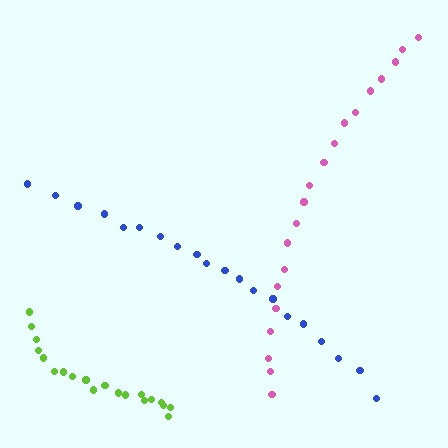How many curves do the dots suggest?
There are 3 distinct paths.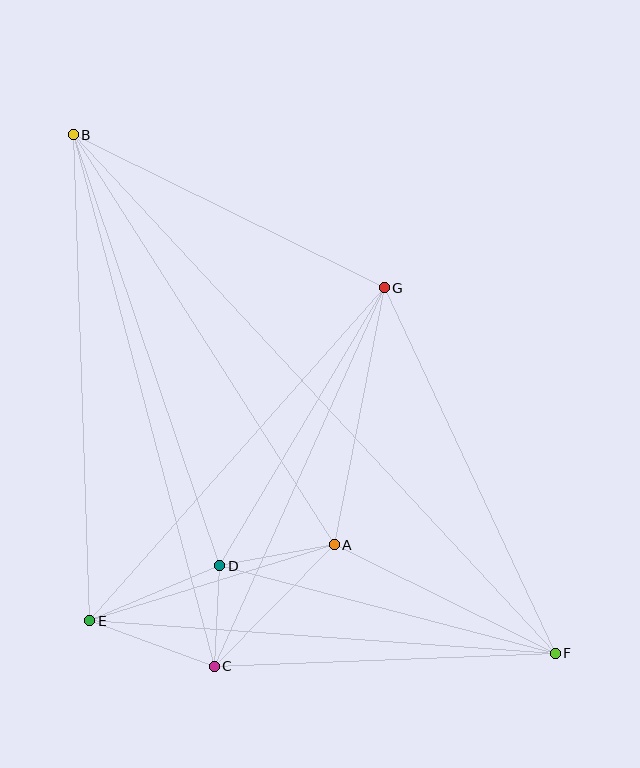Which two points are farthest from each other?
Points B and F are farthest from each other.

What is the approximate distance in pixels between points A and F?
The distance between A and F is approximately 246 pixels.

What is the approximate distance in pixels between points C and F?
The distance between C and F is approximately 341 pixels.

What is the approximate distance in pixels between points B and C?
The distance between B and C is approximately 550 pixels.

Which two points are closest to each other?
Points C and D are closest to each other.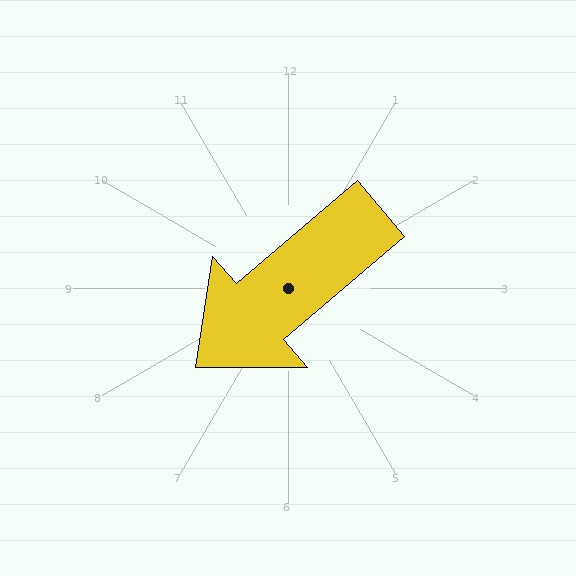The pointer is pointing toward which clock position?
Roughly 8 o'clock.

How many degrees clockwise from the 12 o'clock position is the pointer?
Approximately 229 degrees.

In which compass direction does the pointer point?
Southwest.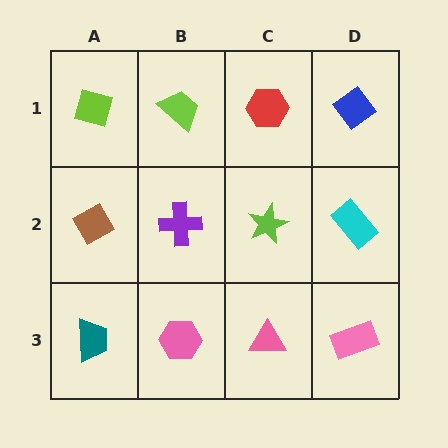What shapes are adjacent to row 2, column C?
A red hexagon (row 1, column C), a pink triangle (row 3, column C), a purple cross (row 2, column B), a cyan rectangle (row 2, column D).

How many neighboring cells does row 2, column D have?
3.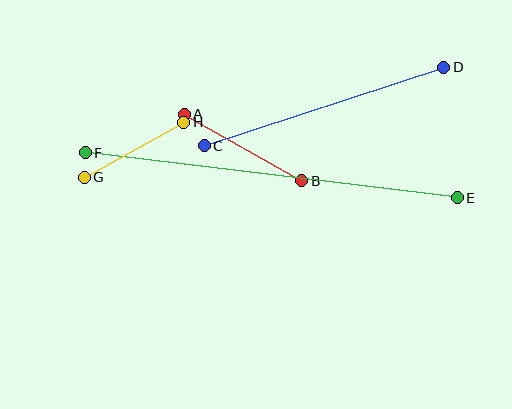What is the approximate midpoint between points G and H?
The midpoint is at approximately (134, 150) pixels.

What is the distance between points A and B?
The distance is approximately 135 pixels.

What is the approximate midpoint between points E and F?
The midpoint is at approximately (271, 175) pixels.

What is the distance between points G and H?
The distance is approximately 114 pixels.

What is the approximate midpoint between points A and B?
The midpoint is at approximately (243, 147) pixels.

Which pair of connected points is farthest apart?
Points E and F are farthest apart.